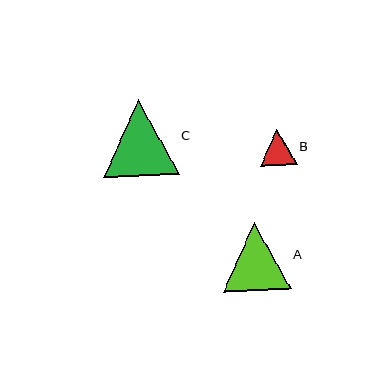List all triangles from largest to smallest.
From largest to smallest: C, A, B.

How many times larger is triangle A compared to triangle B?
Triangle A is approximately 1.9 times the size of triangle B.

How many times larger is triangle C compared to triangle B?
Triangle C is approximately 2.1 times the size of triangle B.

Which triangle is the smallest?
Triangle B is the smallest with a size of approximately 37 pixels.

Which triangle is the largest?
Triangle C is the largest with a size of approximately 76 pixels.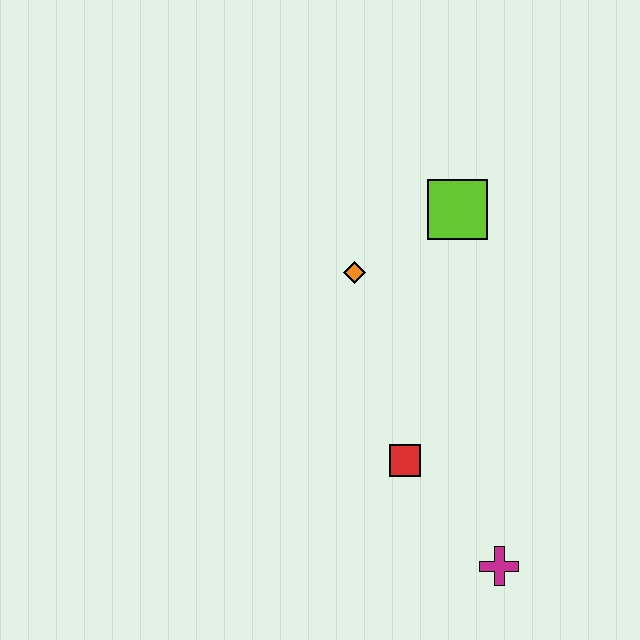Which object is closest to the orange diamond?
The lime square is closest to the orange diamond.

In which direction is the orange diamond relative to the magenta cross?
The orange diamond is above the magenta cross.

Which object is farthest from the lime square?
The magenta cross is farthest from the lime square.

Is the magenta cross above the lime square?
No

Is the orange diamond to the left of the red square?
Yes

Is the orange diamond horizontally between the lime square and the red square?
No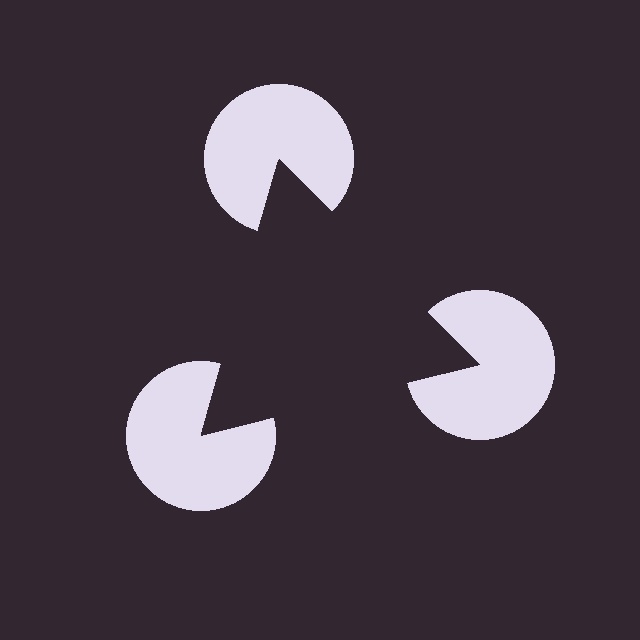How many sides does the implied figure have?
3 sides.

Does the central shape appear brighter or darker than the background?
It typically appears slightly darker than the background, even though no actual brightness change is drawn.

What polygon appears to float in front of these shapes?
An illusory triangle — its edges are inferred from the aligned wedge cuts in the pac-man discs, not physically drawn.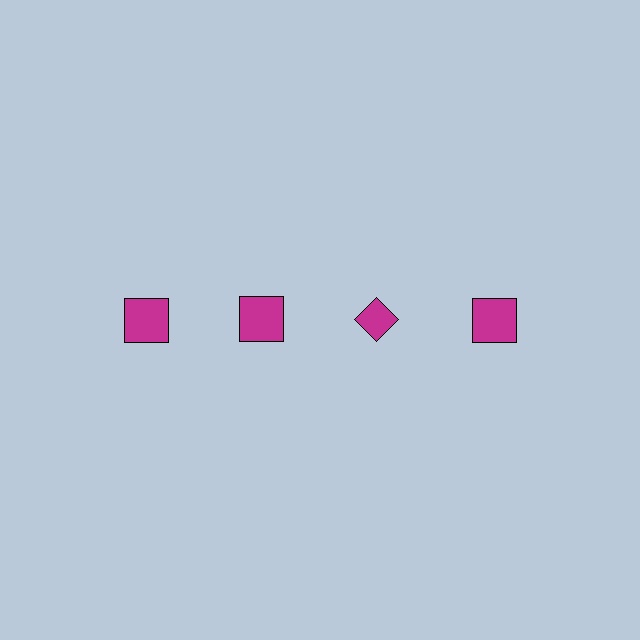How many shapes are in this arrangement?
There are 4 shapes arranged in a grid pattern.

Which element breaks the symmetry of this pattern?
The magenta diamond in the top row, center column breaks the symmetry. All other shapes are magenta squares.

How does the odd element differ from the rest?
It has a different shape: diamond instead of square.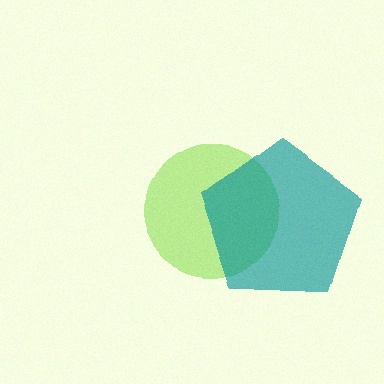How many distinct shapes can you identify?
There are 2 distinct shapes: a lime circle, a teal pentagon.